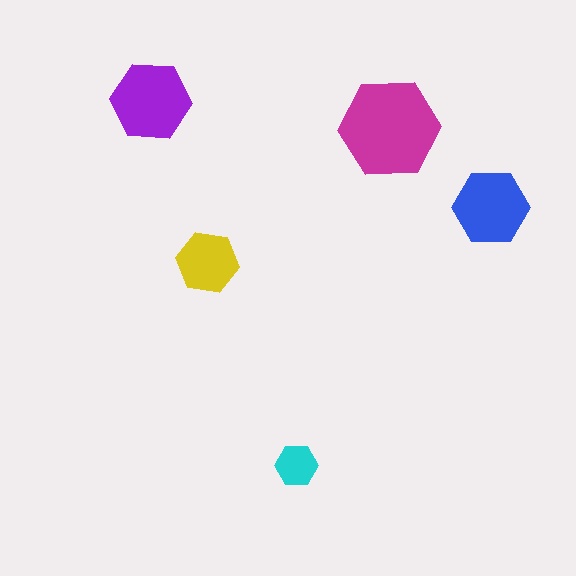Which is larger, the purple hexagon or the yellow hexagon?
The purple one.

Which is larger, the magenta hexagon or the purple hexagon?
The magenta one.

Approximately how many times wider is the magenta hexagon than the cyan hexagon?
About 2.5 times wider.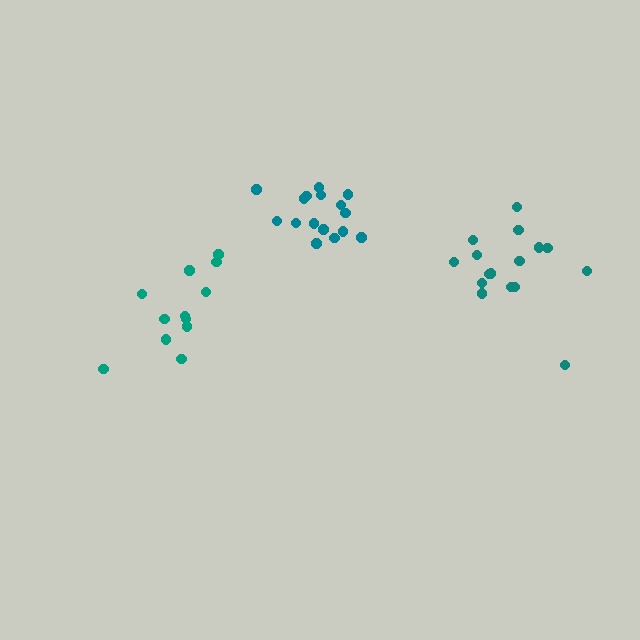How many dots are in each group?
Group 1: 16 dots, Group 2: 16 dots, Group 3: 12 dots (44 total).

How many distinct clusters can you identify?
There are 3 distinct clusters.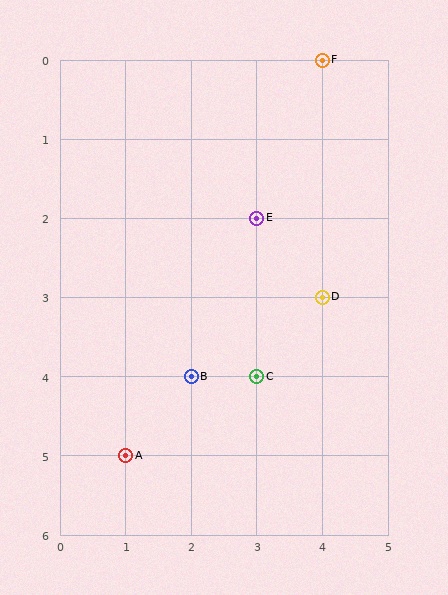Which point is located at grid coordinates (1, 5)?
Point A is at (1, 5).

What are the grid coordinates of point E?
Point E is at grid coordinates (3, 2).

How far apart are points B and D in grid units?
Points B and D are 2 columns and 1 row apart (about 2.2 grid units diagonally).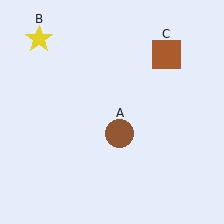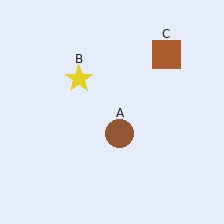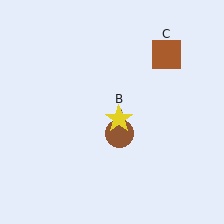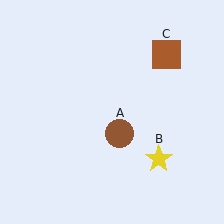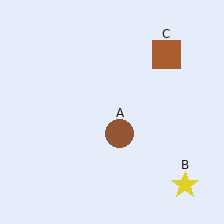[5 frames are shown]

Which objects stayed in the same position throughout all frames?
Brown circle (object A) and brown square (object C) remained stationary.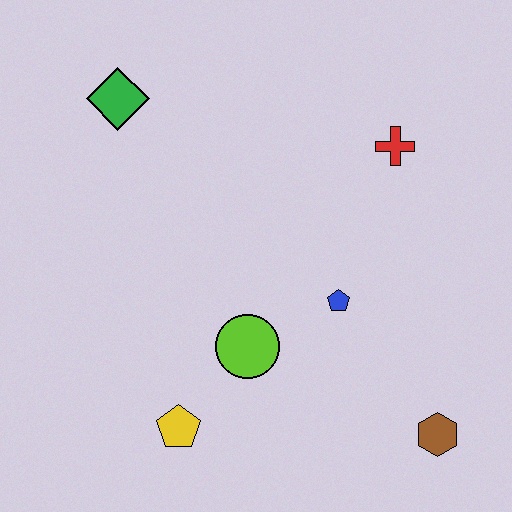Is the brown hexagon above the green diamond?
No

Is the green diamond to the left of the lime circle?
Yes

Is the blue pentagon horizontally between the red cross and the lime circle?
Yes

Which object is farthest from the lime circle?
The green diamond is farthest from the lime circle.